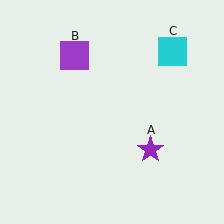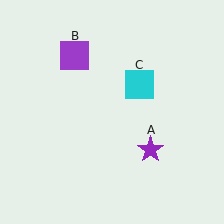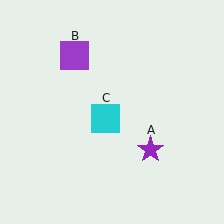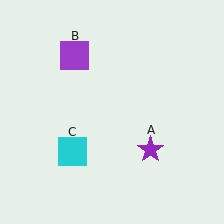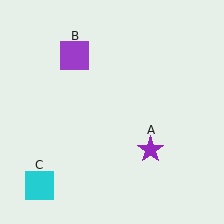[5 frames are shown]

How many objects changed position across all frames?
1 object changed position: cyan square (object C).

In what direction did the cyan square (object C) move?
The cyan square (object C) moved down and to the left.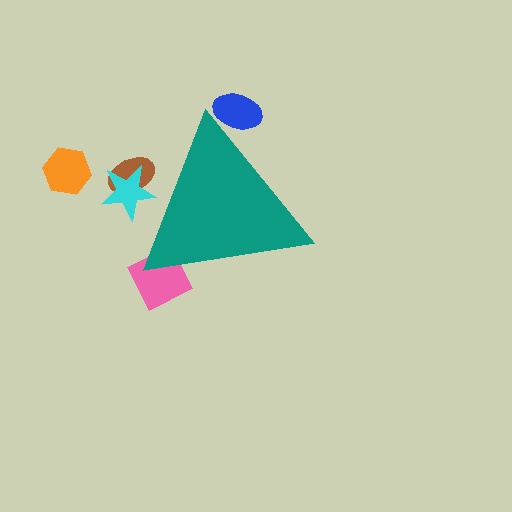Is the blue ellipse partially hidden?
Yes, the blue ellipse is partially hidden behind the teal triangle.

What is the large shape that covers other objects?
A teal triangle.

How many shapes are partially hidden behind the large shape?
4 shapes are partially hidden.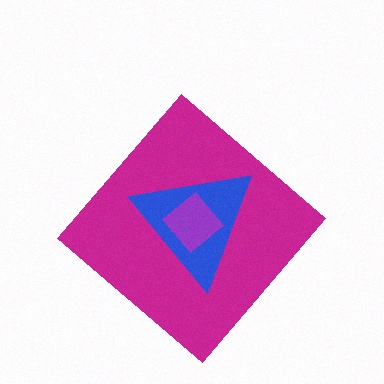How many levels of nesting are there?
3.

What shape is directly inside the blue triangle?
The purple diamond.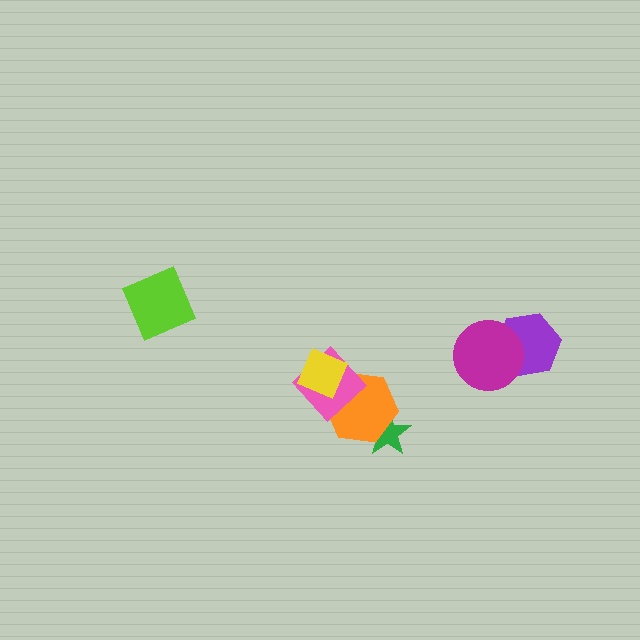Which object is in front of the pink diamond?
The yellow diamond is in front of the pink diamond.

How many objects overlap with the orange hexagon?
3 objects overlap with the orange hexagon.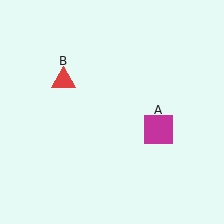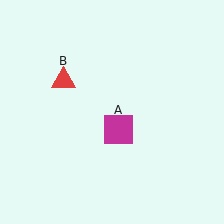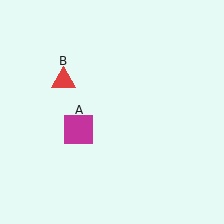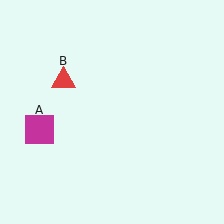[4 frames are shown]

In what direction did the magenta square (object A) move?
The magenta square (object A) moved left.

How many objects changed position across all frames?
1 object changed position: magenta square (object A).